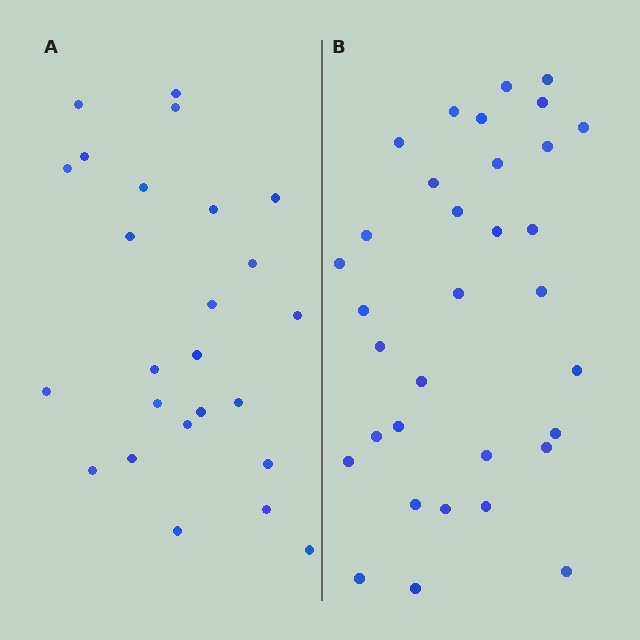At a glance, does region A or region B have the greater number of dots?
Region B (the right region) has more dots.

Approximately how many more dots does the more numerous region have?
Region B has roughly 8 or so more dots than region A.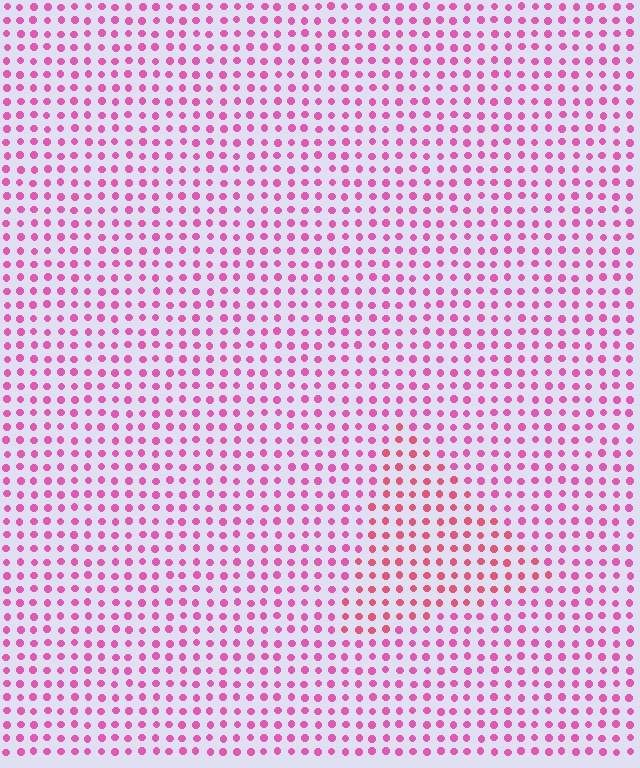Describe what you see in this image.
The image is filled with small pink elements in a uniform arrangement. A triangle-shaped region is visible where the elements are tinted to a slightly different hue, forming a subtle color boundary.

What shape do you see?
I see a triangle.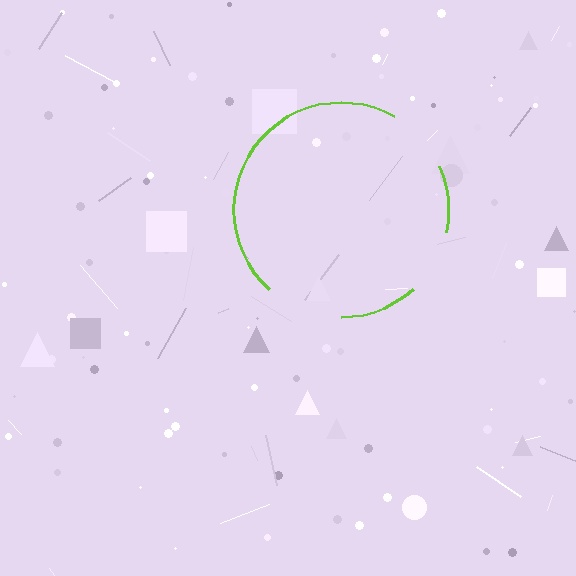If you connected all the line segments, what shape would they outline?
They would outline a circle.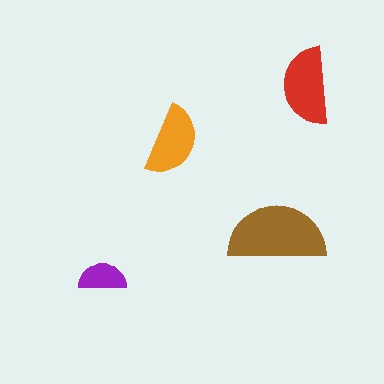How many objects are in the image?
There are 4 objects in the image.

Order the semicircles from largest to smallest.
the brown one, the red one, the orange one, the purple one.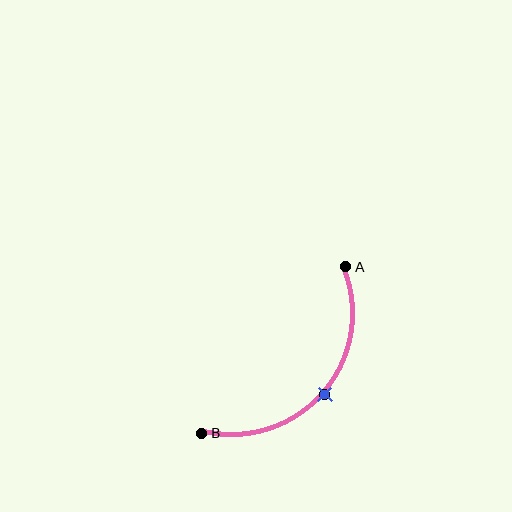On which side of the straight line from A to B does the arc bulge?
The arc bulges below and to the right of the straight line connecting A and B.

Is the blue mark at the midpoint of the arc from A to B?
Yes. The blue mark lies on the arc at equal arc-length from both A and B — it is the arc midpoint.